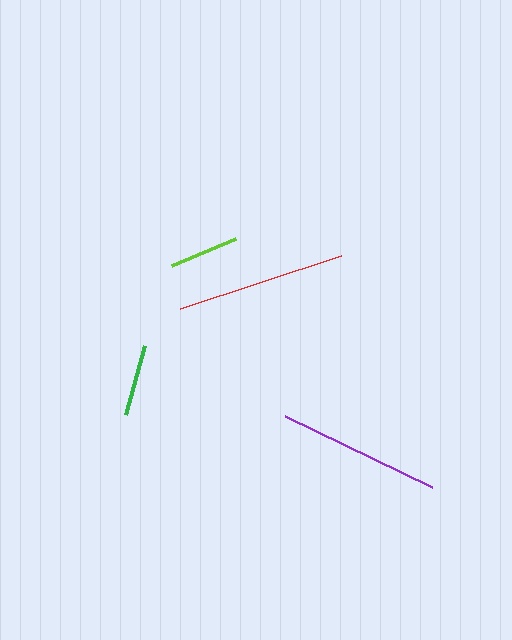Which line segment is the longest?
The red line is the longest at approximately 170 pixels.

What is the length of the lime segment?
The lime segment is approximately 69 pixels long.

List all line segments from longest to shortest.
From longest to shortest: red, purple, green, lime.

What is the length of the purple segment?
The purple segment is approximately 164 pixels long.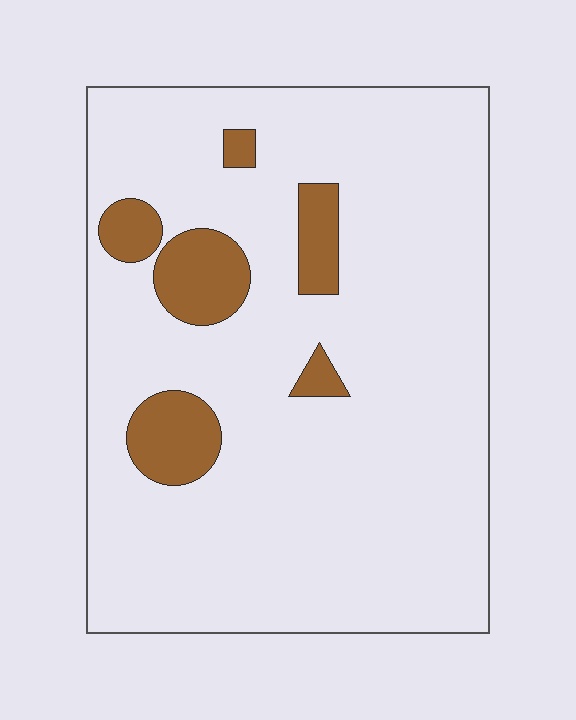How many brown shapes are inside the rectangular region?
6.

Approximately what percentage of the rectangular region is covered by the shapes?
Approximately 10%.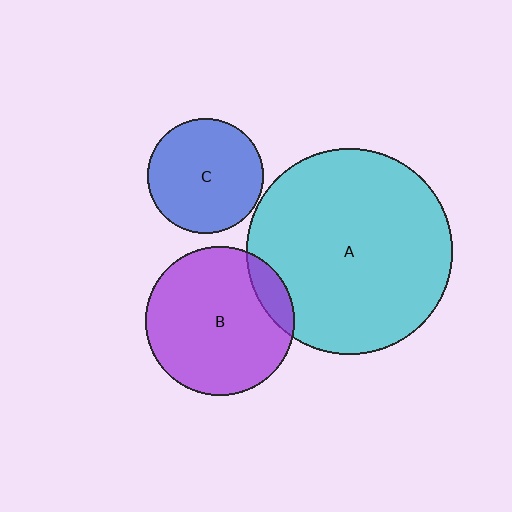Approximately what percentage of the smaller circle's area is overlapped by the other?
Approximately 10%.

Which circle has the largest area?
Circle A (cyan).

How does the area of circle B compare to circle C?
Approximately 1.7 times.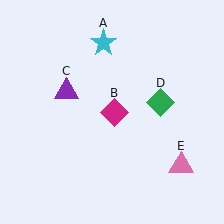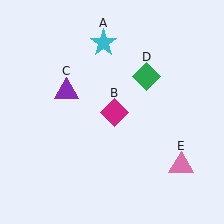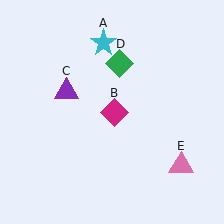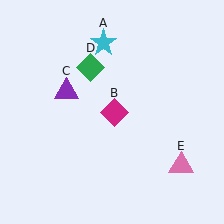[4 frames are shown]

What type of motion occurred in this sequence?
The green diamond (object D) rotated counterclockwise around the center of the scene.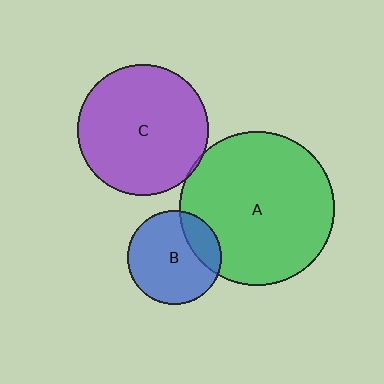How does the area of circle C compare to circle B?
Approximately 1.9 times.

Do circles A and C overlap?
Yes.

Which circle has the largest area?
Circle A (green).